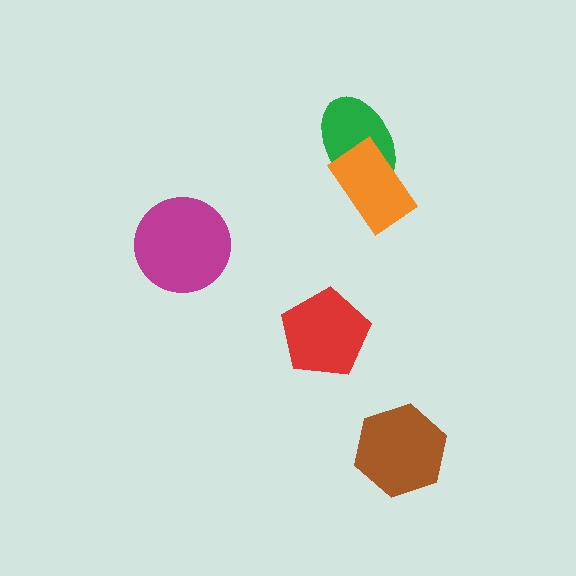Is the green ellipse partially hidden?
Yes, it is partially covered by another shape.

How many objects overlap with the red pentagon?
0 objects overlap with the red pentagon.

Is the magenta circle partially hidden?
No, no other shape covers it.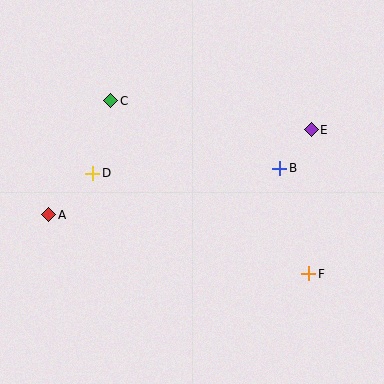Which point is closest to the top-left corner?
Point C is closest to the top-left corner.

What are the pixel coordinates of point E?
Point E is at (311, 130).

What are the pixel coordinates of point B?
Point B is at (280, 168).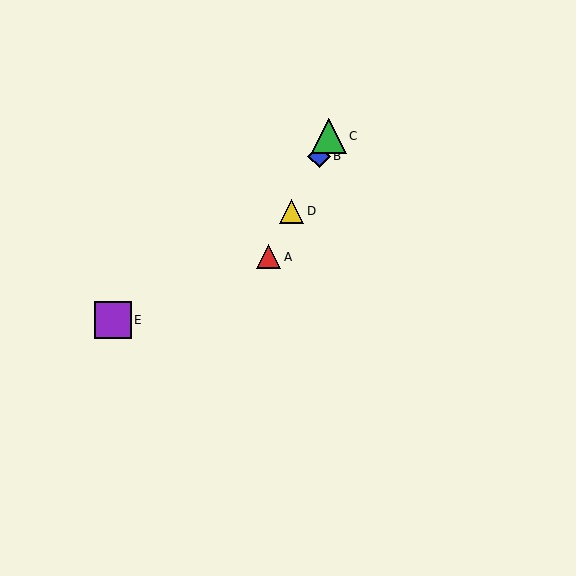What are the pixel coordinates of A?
Object A is at (269, 257).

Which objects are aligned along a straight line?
Objects A, B, C, D are aligned along a straight line.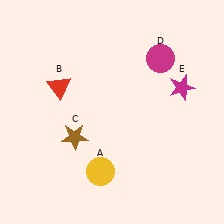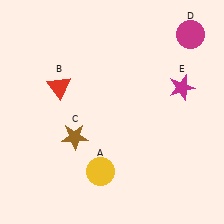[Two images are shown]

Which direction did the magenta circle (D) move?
The magenta circle (D) moved right.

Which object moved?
The magenta circle (D) moved right.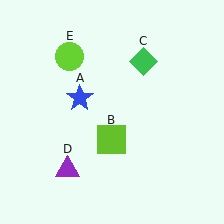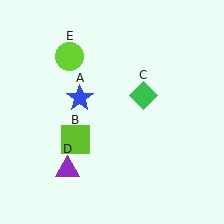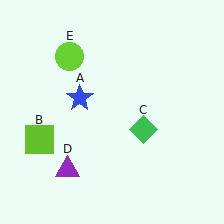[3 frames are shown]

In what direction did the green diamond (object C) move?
The green diamond (object C) moved down.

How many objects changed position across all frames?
2 objects changed position: lime square (object B), green diamond (object C).